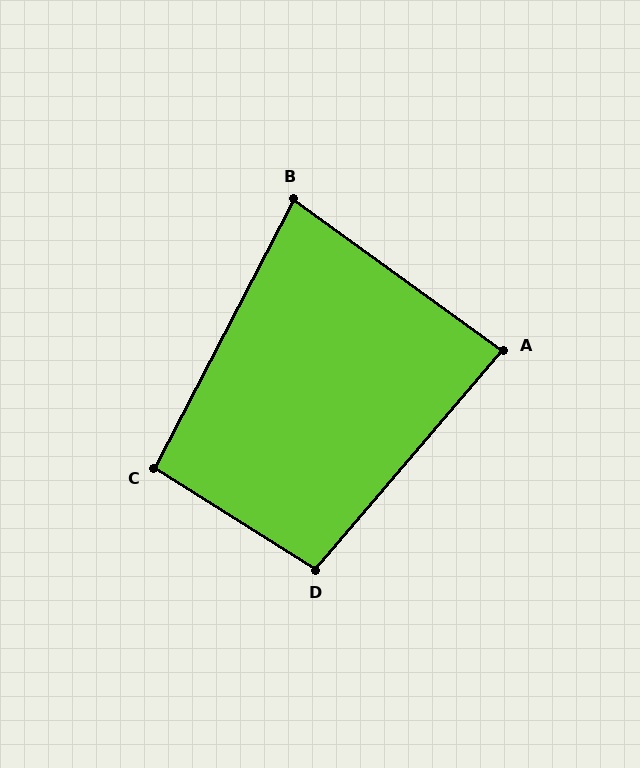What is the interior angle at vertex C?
Approximately 95 degrees (approximately right).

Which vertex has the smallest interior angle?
B, at approximately 82 degrees.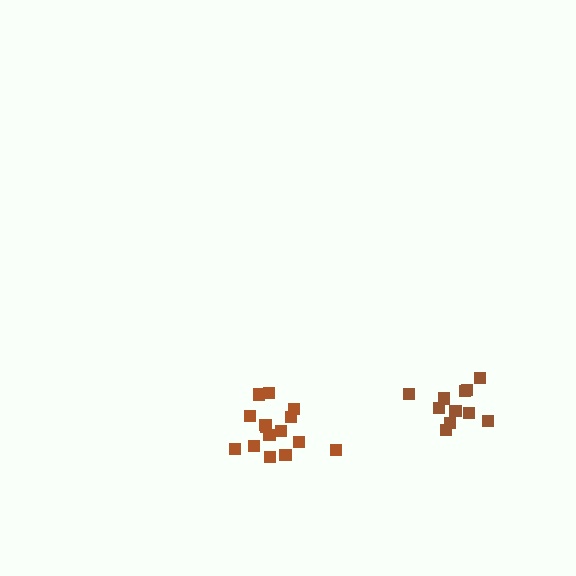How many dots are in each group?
Group 1: 12 dots, Group 2: 15 dots (27 total).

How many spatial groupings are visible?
There are 2 spatial groupings.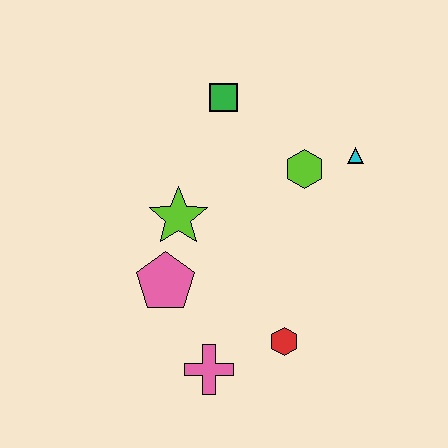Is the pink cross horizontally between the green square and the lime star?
Yes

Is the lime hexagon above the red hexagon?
Yes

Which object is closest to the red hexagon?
The pink cross is closest to the red hexagon.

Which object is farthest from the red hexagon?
The green square is farthest from the red hexagon.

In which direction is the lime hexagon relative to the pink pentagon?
The lime hexagon is to the right of the pink pentagon.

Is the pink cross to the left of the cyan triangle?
Yes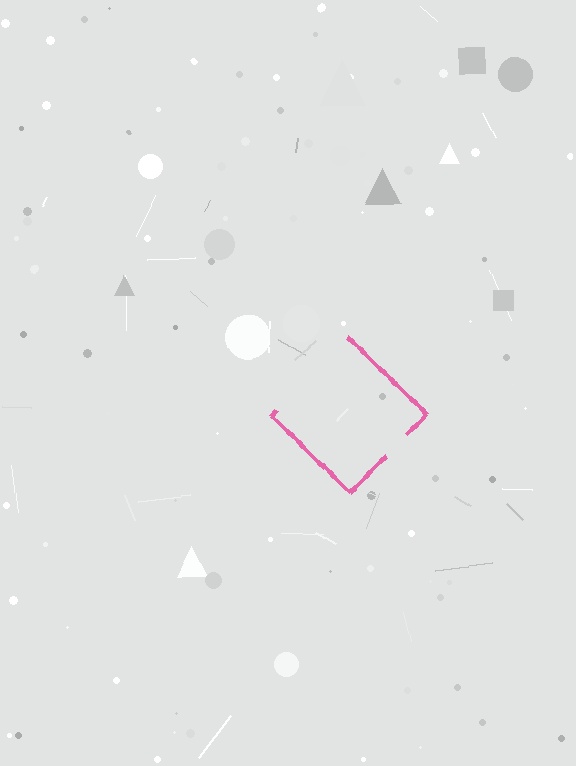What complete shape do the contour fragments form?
The contour fragments form a diamond.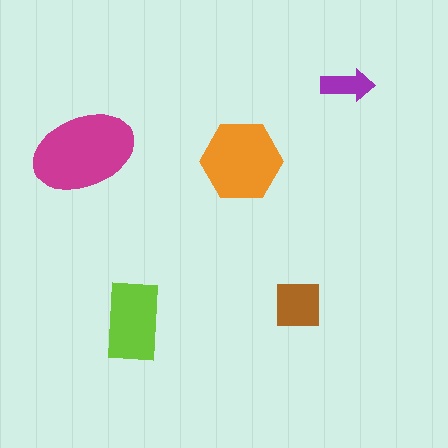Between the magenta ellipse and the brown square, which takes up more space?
The magenta ellipse.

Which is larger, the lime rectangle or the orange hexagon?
The orange hexagon.